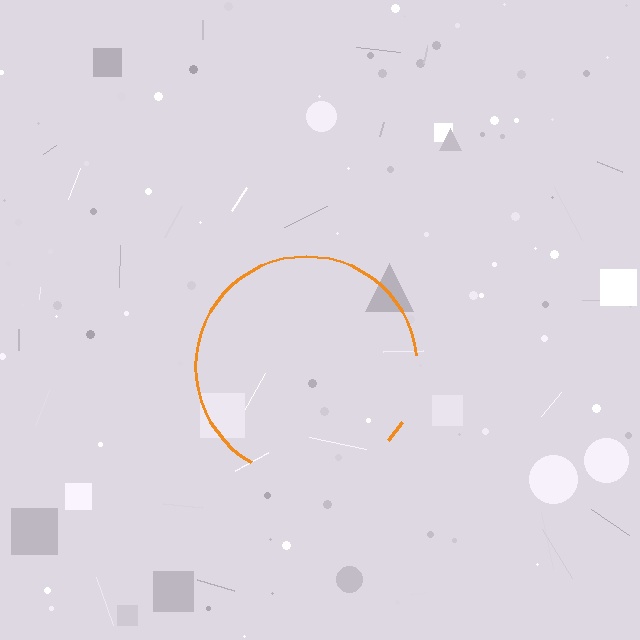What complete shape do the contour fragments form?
The contour fragments form a circle.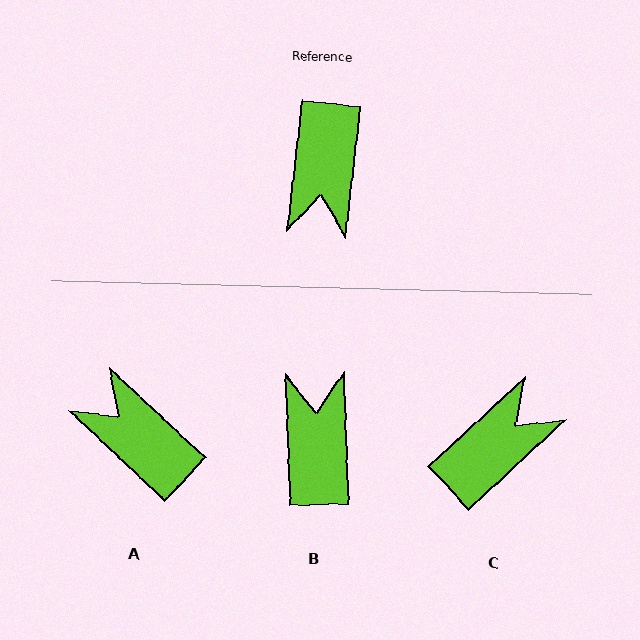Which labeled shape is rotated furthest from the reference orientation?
B, about 171 degrees away.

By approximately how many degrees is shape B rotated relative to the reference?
Approximately 171 degrees clockwise.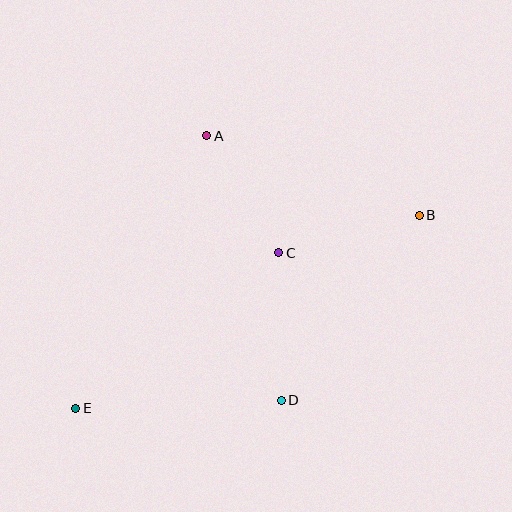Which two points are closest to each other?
Points A and C are closest to each other.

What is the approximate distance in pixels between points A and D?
The distance between A and D is approximately 275 pixels.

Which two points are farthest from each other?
Points B and E are farthest from each other.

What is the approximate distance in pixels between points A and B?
The distance between A and B is approximately 227 pixels.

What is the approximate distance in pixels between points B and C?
The distance between B and C is approximately 145 pixels.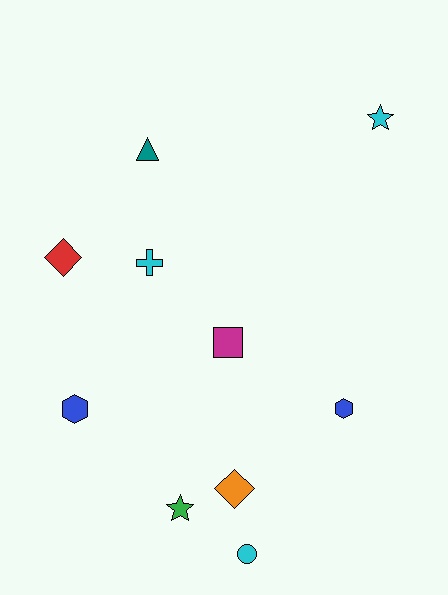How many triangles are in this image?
There is 1 triangle.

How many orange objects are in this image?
There is 1 orange object.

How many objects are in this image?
There are 10 objects.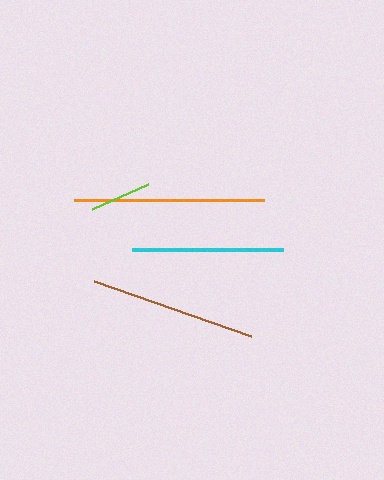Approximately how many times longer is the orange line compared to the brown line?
The orange line is approximately 1.1 times the length of the brown line.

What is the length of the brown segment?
The brown segment is approximately 166 pixels long.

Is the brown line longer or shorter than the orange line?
The orange line is longer than the brown line.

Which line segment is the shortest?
The lime line is the shortest at approximately 61 pixels.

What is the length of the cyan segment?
The cyan segment is approximately 151 pixels long.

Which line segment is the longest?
The orange line is the longest at approximately 190 pixels.